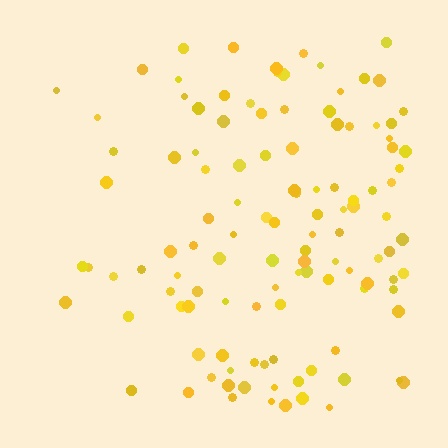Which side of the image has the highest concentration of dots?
The right.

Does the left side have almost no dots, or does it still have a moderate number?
Still a moderate number, just noticeably fewer than the right.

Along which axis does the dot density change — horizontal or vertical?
Horizontal.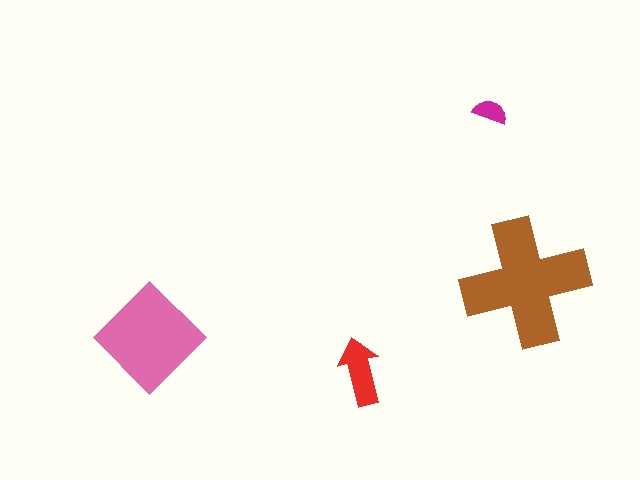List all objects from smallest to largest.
The magenta semicircle, the red arrow, the pink diamond, the brown cross.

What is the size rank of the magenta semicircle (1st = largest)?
4th.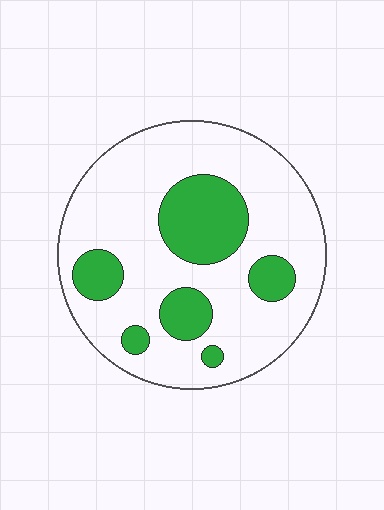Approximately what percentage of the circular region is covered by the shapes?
Approximately 25%.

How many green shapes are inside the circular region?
6.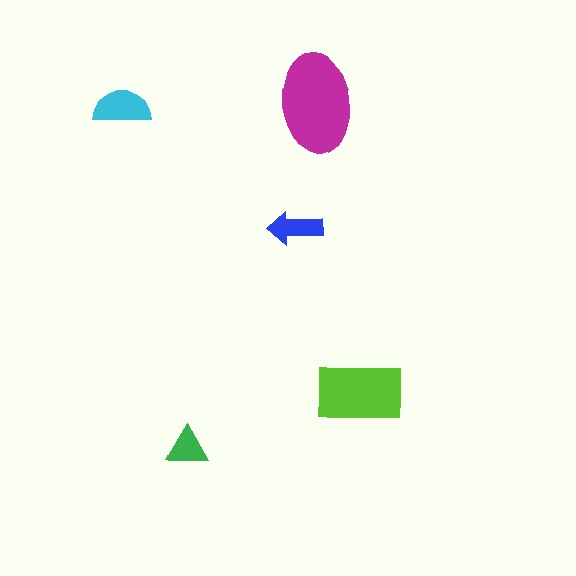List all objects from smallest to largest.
The green triangle, the blue arrow, the cyan semicircle, the lime rectangle, the magenta ellipse.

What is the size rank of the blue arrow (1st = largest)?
4th.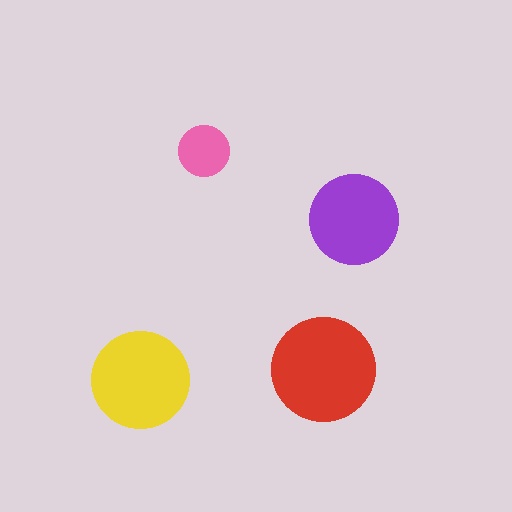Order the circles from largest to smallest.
the red one, the yellow one, the purple one, the pink one.